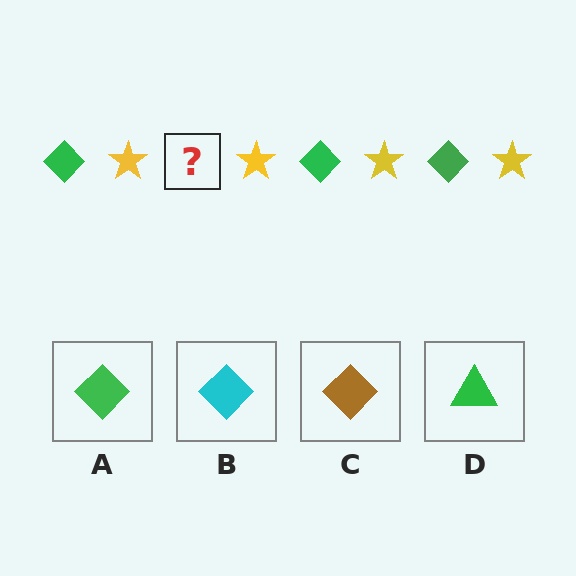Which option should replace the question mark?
Option A.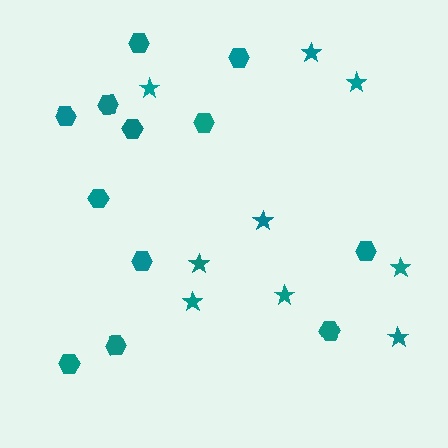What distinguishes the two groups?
There are 2 groups: one group of stars (9) and one group of hexagons (12).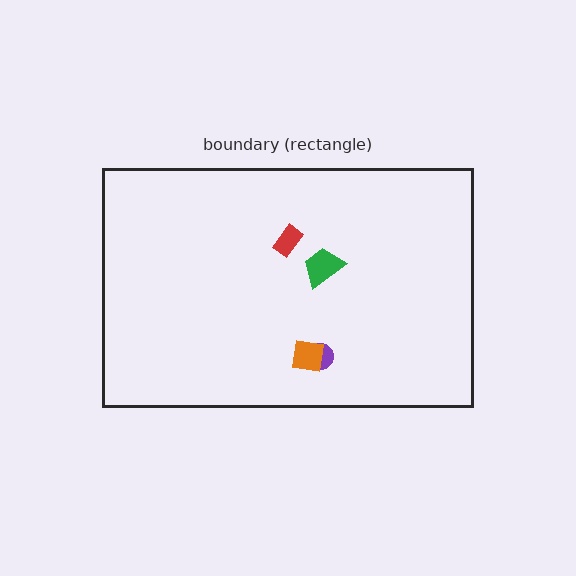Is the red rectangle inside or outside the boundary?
Inside.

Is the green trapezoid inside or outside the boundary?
Inside.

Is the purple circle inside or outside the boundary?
Inside.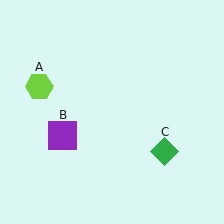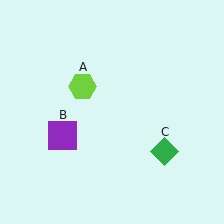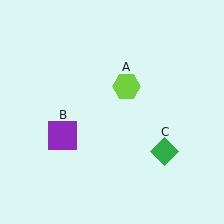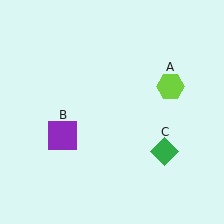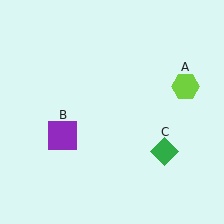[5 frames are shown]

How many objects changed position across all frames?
1 object changed position: lime hexagon (object A).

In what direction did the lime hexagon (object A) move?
The lime hexagon (object A) moved right.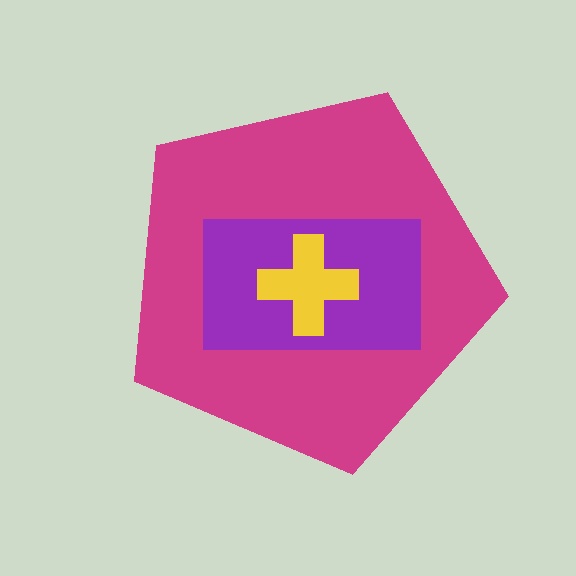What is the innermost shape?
The yellow cross.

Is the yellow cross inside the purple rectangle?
Yes.